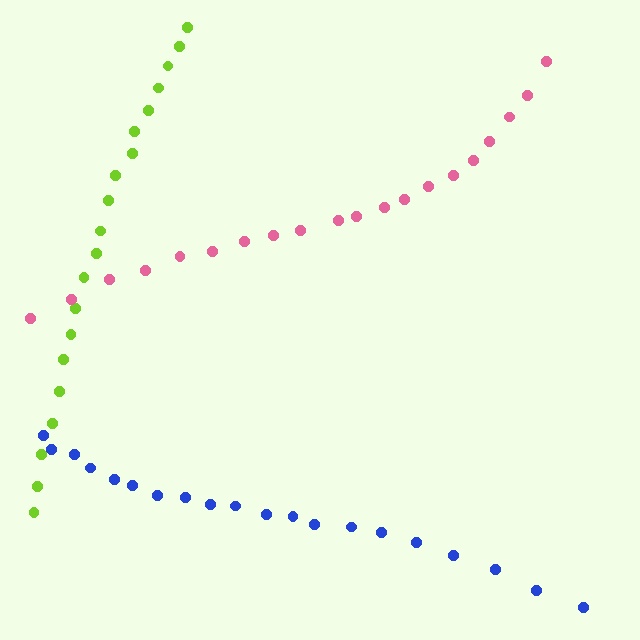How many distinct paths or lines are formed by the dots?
There are 3 distinct paths.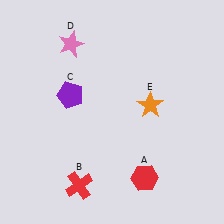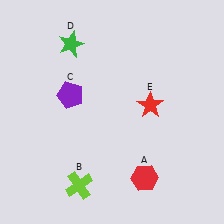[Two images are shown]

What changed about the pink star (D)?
In Image 1, D is pink. In Image 2, it changed to green.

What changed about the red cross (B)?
In Image 1, B is red. In Image 2, it changed to lime.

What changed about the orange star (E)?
In Image 1, E is orange. In Image 2, it changed to red.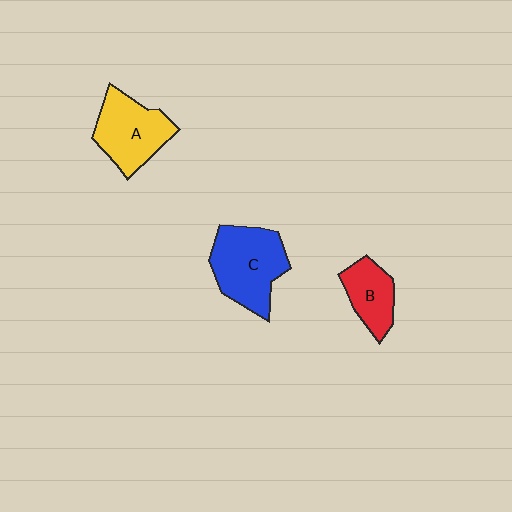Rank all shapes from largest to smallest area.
From largest to smallest: C (blue), A (yellow), B (red).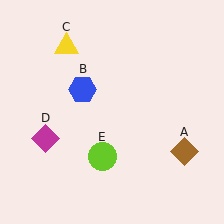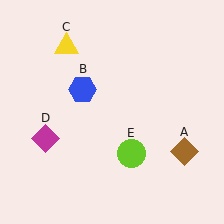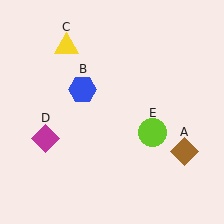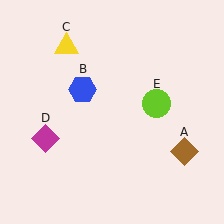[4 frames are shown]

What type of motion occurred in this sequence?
The lime circle (object E) rotated counterclockwise around the center of the scene.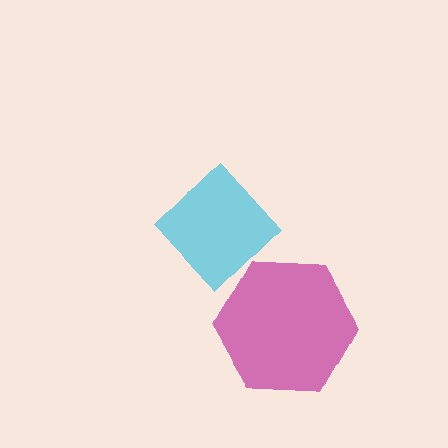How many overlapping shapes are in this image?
There are 2 overlapping shapes in the image.